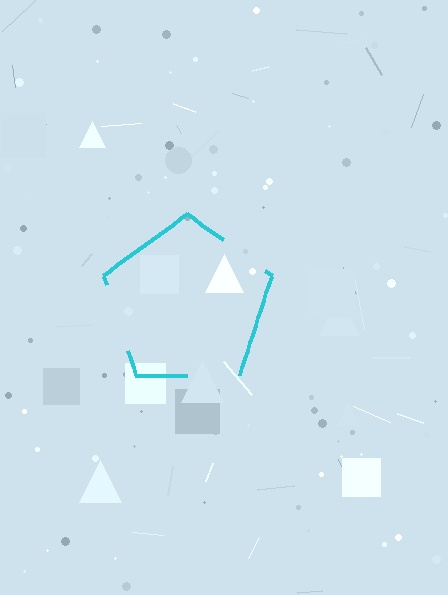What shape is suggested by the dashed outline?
The dashed outline suggests a pentagon.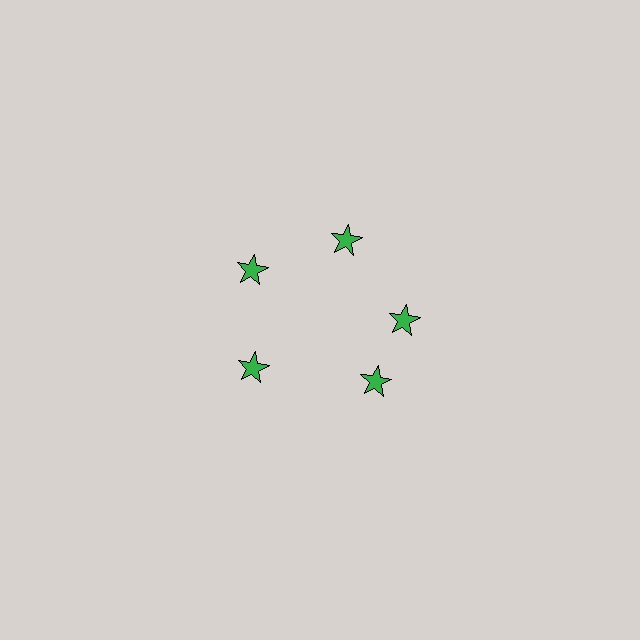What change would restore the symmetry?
The symmetry would be restored by rotating it back into even spacing with its neighbors so that all 5 stars sit at equal angles and equal distance from the center.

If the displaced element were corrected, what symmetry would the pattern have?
It would have 5-fold rotational symmetry — the pattern would map onto itself every 72 degrees.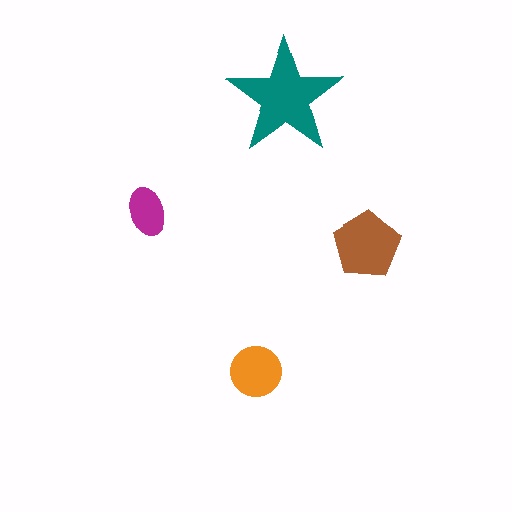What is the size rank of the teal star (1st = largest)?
1st.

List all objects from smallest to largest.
The magenta ellipse, the orange circle, the brown pentagon, the teal star.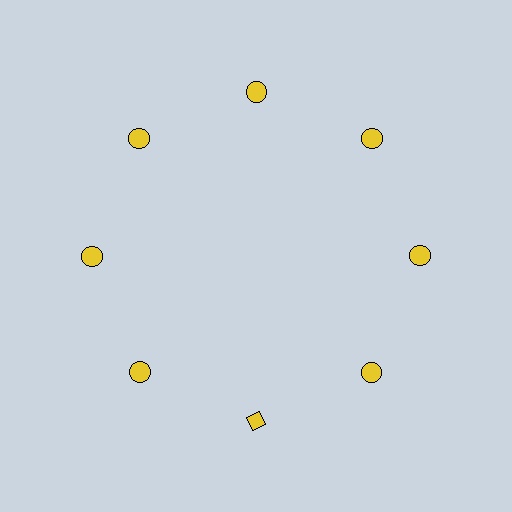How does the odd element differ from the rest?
It has a different shape: diamond instead of circle.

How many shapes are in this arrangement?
There are 8 shapes arranged in a ring pattern.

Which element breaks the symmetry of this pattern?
The yellow diamond at roughly the 6 o'clock position breaks the symmetry. All other shapes are yellow circles.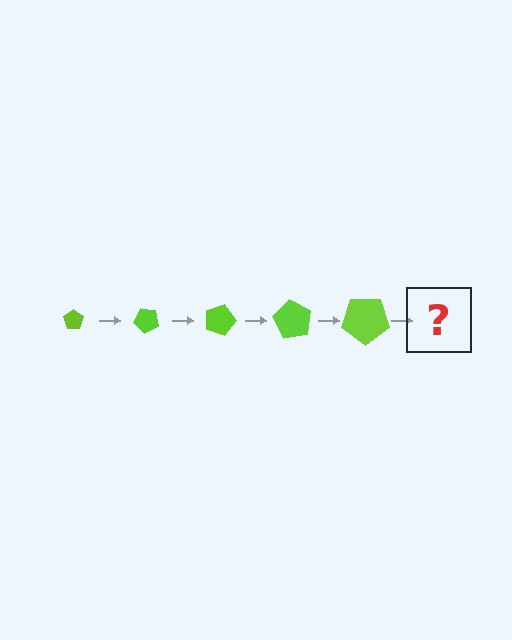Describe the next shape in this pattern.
It should be a pentagon, larger than the previous one and rotated 225 degrees from the start.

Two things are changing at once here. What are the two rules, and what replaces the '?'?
The two rules are that the pentagon grows larger each step and it rotates 45 degrees each step. The '?' should be a pentagon, larger than the previous one and rotated 225 degrees from the start.